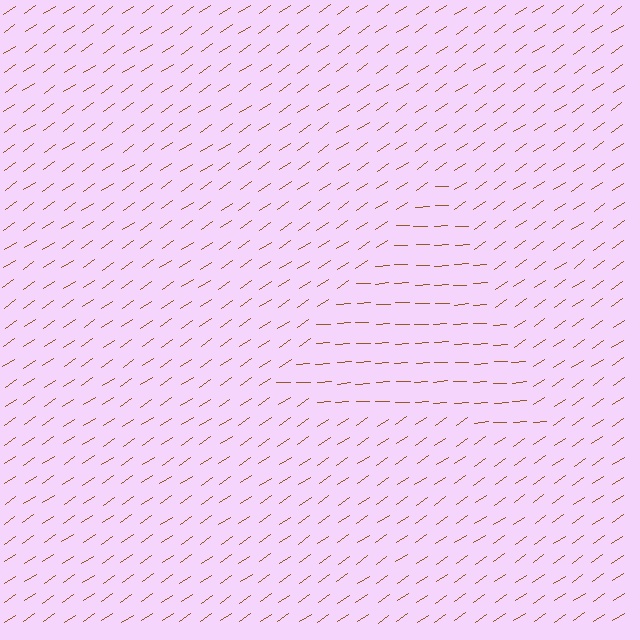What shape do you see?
I see a triangle.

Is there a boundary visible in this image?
Yes, there is a texture boundary formed by a change in line orientation.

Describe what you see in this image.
The image is filled with small brown line segments. A triangle region in the image has lines oriented differently from the surrounding lines, creating a visible texture boundary.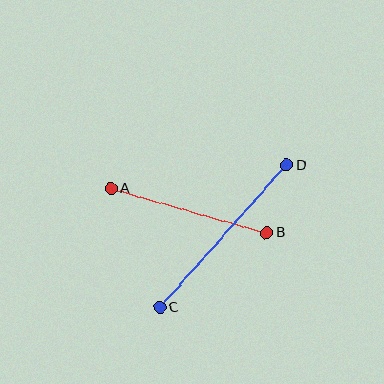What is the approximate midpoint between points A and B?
The midpoint is at approximately (189, 211) pixels.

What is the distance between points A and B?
The distance is approximately 162 pixels.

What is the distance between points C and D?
The distance is approximately 190 pixels.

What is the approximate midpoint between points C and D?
The midpoint is at approximately (223, 236) pixels.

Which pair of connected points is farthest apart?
Points C and D are farthest apart.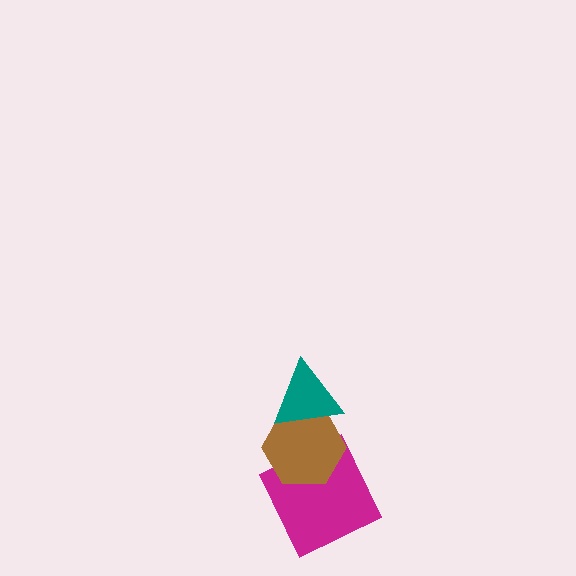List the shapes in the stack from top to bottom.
From top to bottom: the teal triangle, the brown hexagon, the magenta square.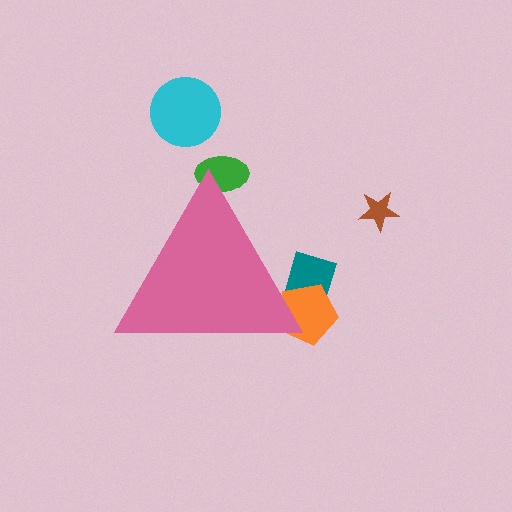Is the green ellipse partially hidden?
Yes, the green ellipse is partially hidden behind the pink triangle.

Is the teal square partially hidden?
Yes, the teal square is partially hidden behind the pink triangle.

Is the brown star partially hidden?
No, the brown star is fully visible.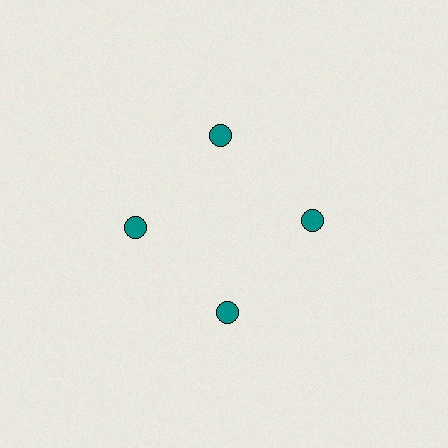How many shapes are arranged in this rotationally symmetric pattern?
There are 4 shapes, arranged in 4 groups of 1.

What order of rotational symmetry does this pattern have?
This pattern has 4-fold rotational symmetry.